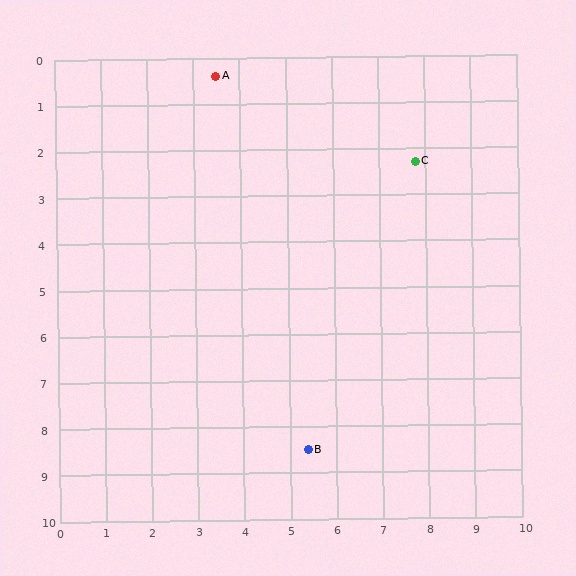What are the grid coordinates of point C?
Point C is at approximately (7.8, 2.3).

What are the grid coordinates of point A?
Point A is at approximately (3.5, 0.4).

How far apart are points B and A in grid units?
Points B and A are about 8.3 grid units apart.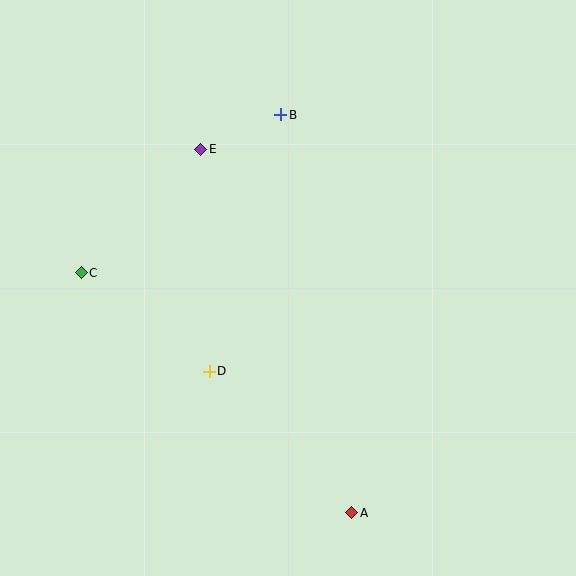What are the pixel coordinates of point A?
Point A is at (352, 513).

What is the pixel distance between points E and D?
The distance between E and D is 222 pixels.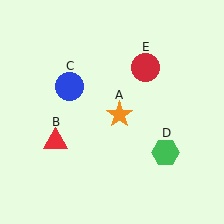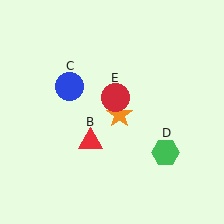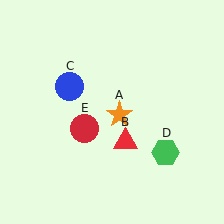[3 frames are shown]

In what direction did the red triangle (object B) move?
The red triangle (object B) moved right.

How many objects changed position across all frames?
2 objects changed position: red triangle (object B), red circle (object E).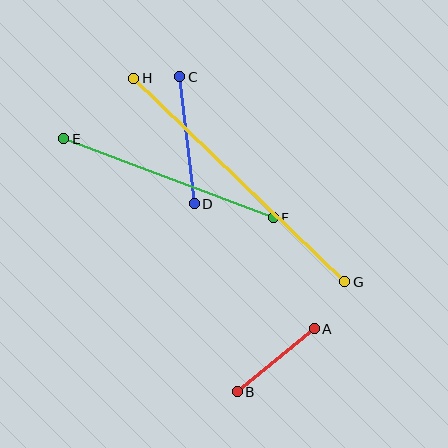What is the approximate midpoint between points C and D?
The midpoint is at approximately (187, 140) pixels.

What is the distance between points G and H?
The distance is approximately 294 pixels.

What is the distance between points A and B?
The distance is approximately 99 pixels.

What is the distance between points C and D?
The distance is approximately 128 pixels.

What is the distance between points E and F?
The distance is approximately 224 pixels.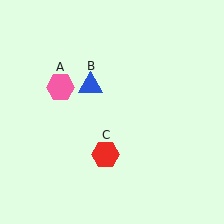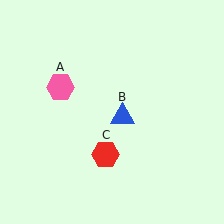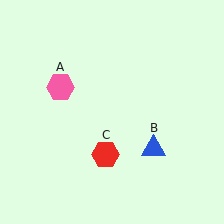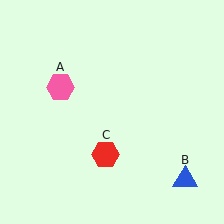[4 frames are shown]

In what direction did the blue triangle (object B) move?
The blue triangle (object B) moved down and to the right.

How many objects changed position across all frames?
1 object changed position: blue triangle (object B).